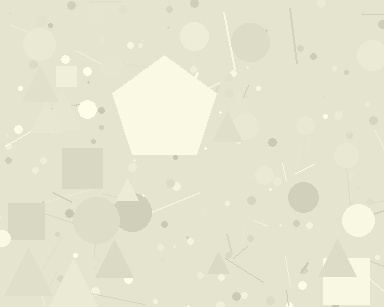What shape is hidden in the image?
A pentagon is hidden in the image.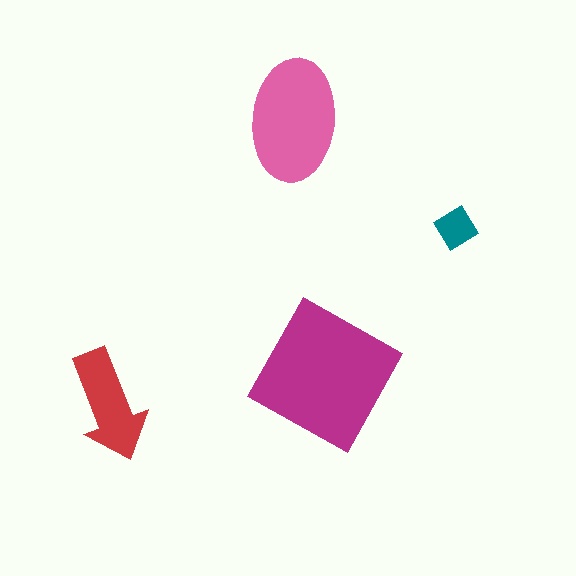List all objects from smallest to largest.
The teal diamond, the red arrow, the pink ellipse, the magenta square.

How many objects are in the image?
There are 4 objects in the image.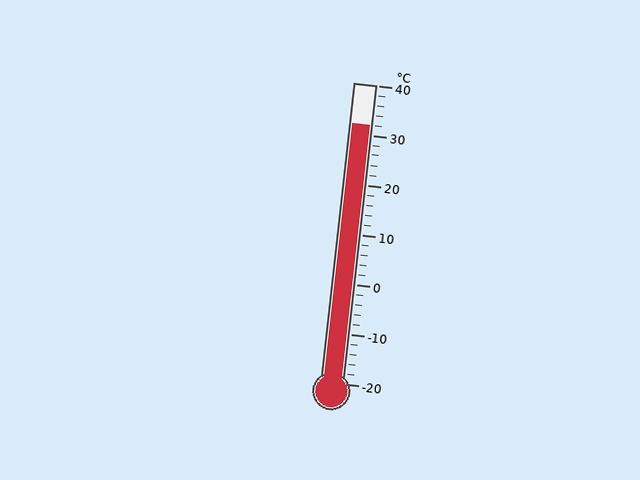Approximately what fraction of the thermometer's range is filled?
The thermometer is filled to approximately 85% of its range.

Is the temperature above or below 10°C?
The temperature is above 10°C.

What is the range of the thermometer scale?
The thermometer scale ranges from -20°C to 40°C.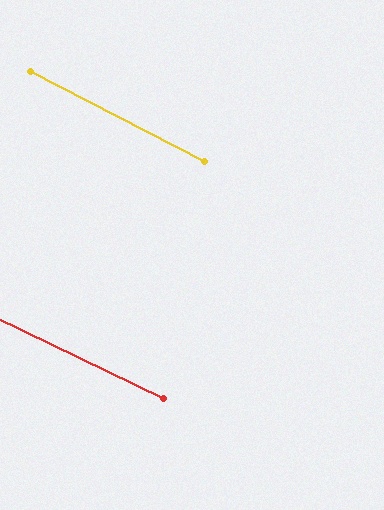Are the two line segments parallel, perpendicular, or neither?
Parallel — their directions differ by only 1.6°.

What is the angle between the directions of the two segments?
Approximately 2 degrees.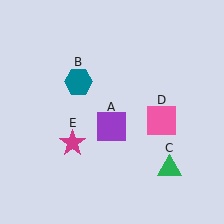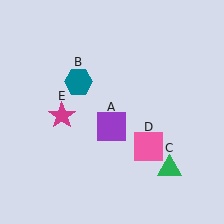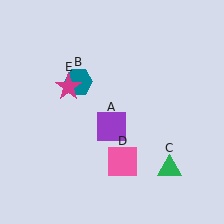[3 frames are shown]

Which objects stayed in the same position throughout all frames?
Purple square (object A) and teal hexagon (object B) and green triangle (object C) remained stationary.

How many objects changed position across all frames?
2 objects changed position: pink square (object D), magenta star (object E).